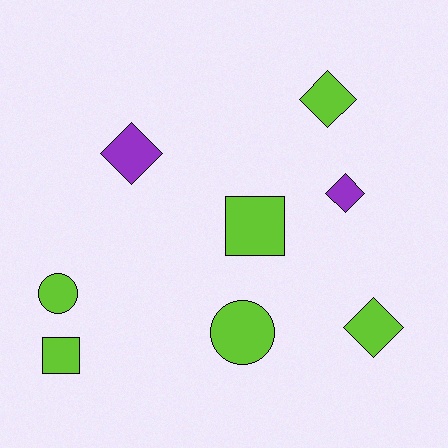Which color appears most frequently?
Lime, with 6 objects.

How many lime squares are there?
There are 2 lime squares.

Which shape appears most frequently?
Diamond, with 4 objects.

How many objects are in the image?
There are 8 objects.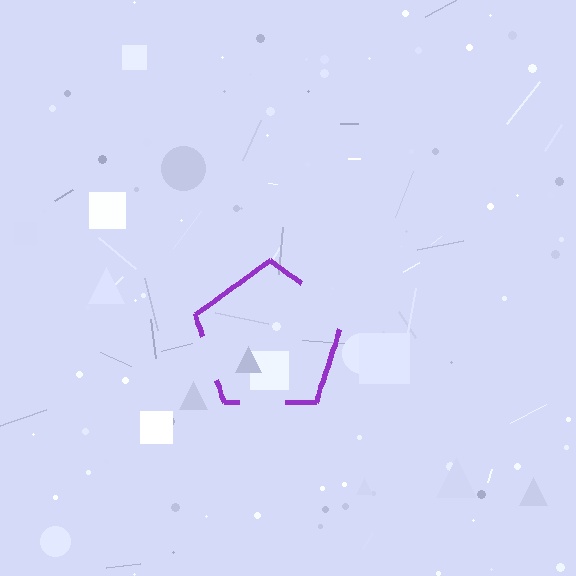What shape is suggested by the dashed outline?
The dashed outline suggests a pentagon.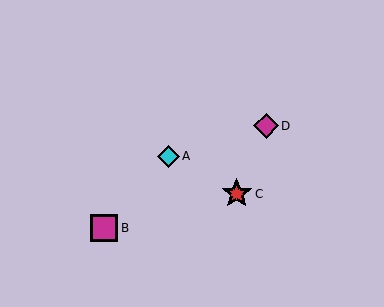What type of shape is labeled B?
Shape B is a magenta square.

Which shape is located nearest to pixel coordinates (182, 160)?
The cyan diamond (labeled A) at (168, 156) is nearest to that location.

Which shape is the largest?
The red star (labeled C) is the largest.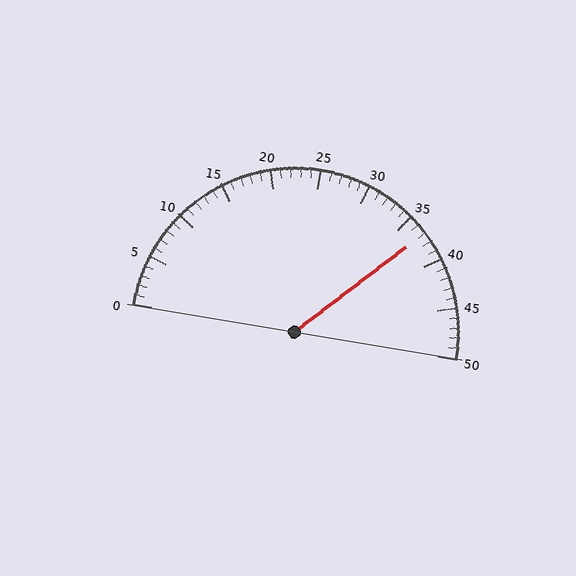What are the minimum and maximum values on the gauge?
The gauge ranges from 0 to 50.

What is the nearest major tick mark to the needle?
The nearest major tick mark is 35.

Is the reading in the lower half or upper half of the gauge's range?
The reading is in the upper half of the range (0 to 50).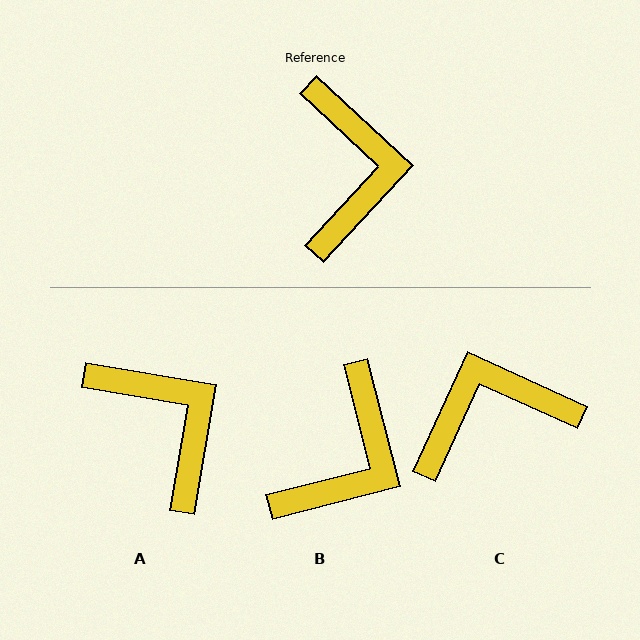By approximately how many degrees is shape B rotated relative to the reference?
Approximately 33 degrees clockwise.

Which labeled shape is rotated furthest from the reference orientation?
C, about 108 degrees away.